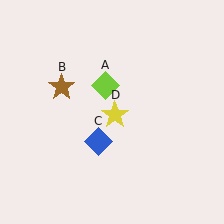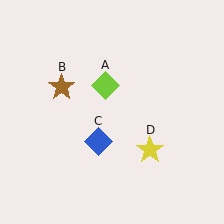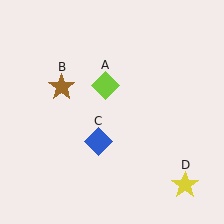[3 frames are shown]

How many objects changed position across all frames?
1 object changed position: yellow star (object D).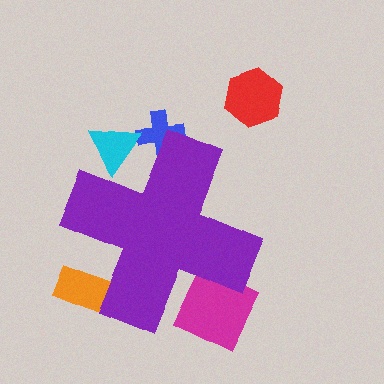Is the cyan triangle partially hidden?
Yes, the cyan triangle is partially hidden behind the purple cross.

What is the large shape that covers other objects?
A purple cross.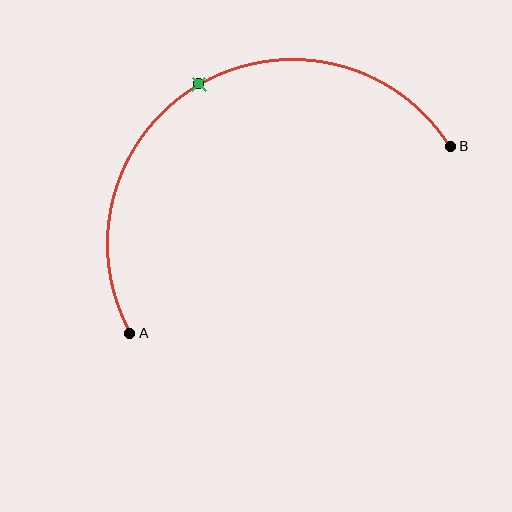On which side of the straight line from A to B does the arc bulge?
The arc bulges above the straight line connecting A and B.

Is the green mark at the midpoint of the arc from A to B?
Yes. The green mark lies on the arc at equal arc-length from both A and B — it is the arc midpoint.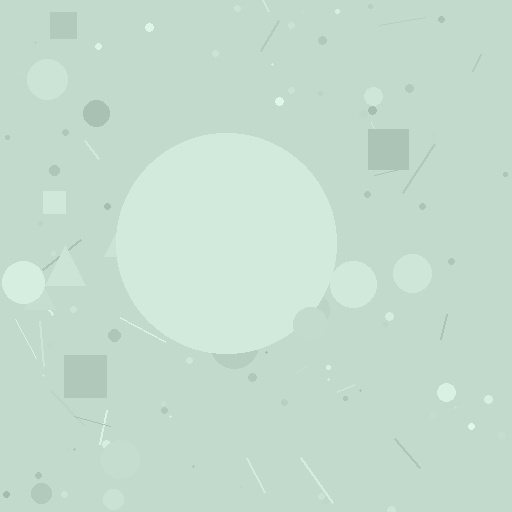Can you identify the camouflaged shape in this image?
The camouflaged shape is a circle.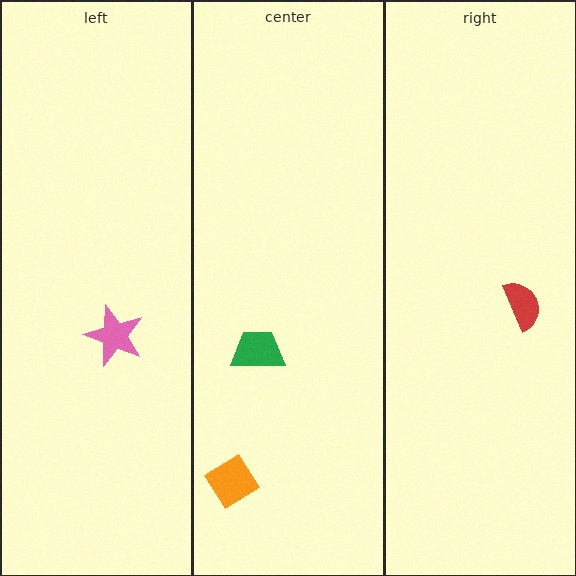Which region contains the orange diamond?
The center region.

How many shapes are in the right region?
1.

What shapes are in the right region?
The red semicircle.